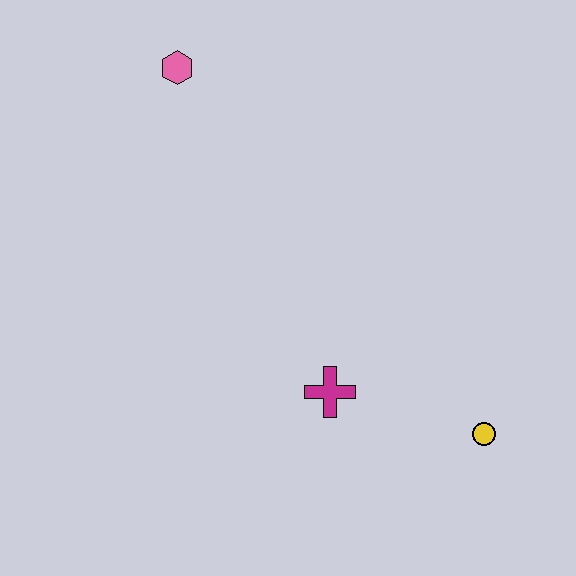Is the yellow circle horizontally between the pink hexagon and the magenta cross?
No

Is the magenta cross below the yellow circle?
No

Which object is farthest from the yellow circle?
The pink hexagon is farthest from the yellow circle.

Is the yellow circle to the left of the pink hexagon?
No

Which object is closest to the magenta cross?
The yellow circle is closest to the magenta cross.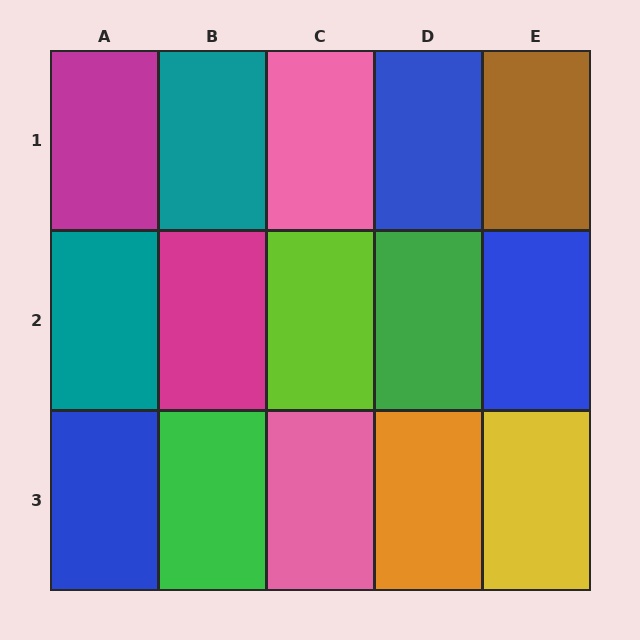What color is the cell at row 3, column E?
Yellow.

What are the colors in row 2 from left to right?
Teal, magenta, lime, green, blue.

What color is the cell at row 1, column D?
Blue.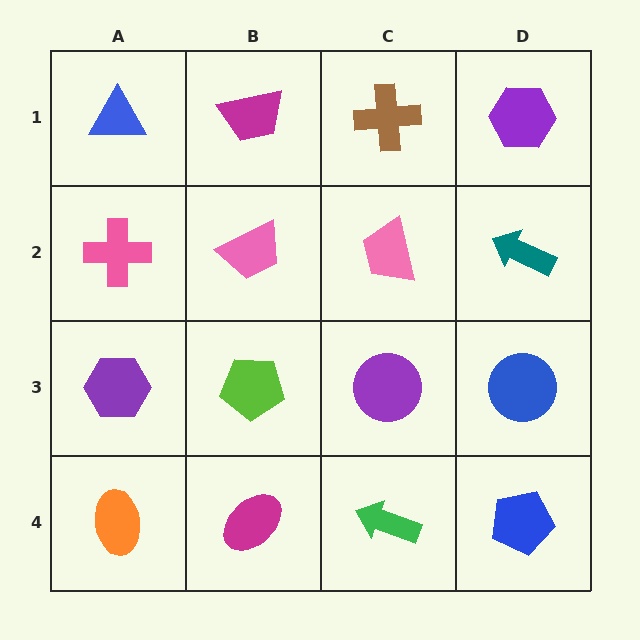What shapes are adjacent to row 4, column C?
A purple circle (row 3, column C), a magenta ellipse (row 4, column B), a blue pentagon (row 4, column D).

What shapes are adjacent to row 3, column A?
A pink cross (row 2, column A), an orange ellipse (row 4, column A), a lime pentagon (row 3, column B).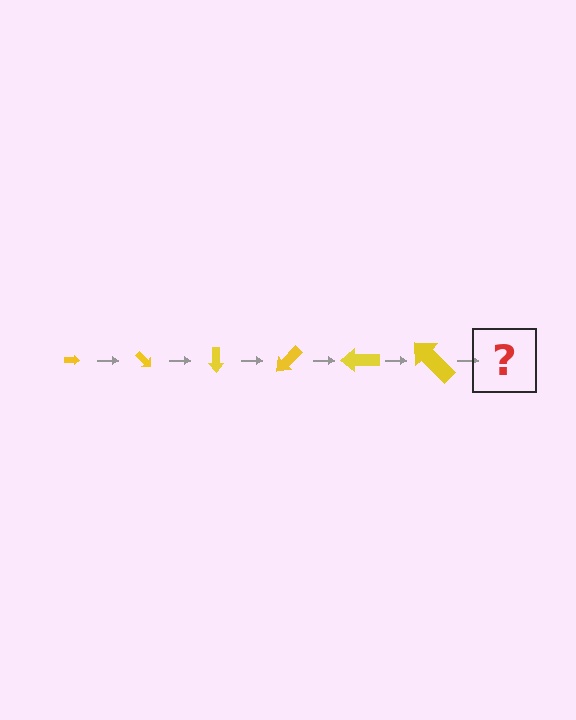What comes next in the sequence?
The next element should be an arrow, larger than the previous one and rotated 270 degrees from the start.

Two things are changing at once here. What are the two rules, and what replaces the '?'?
The two rules are that the arrow grows larger each step and it rotates 45 degrees each step. The '?' should be an arrow, larger than the previous one and rotated 270 degrees from the start.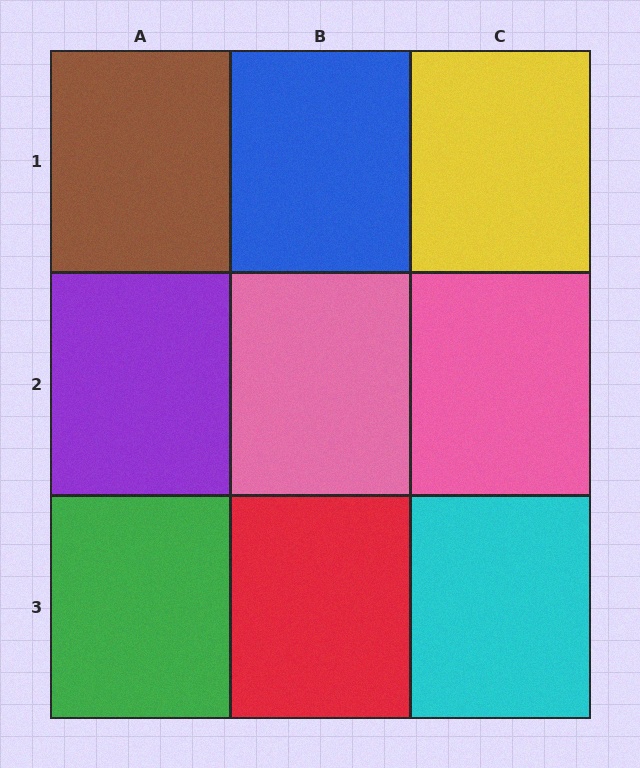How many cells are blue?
1 cell is blue.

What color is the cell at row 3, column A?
Green.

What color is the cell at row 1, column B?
Blue.